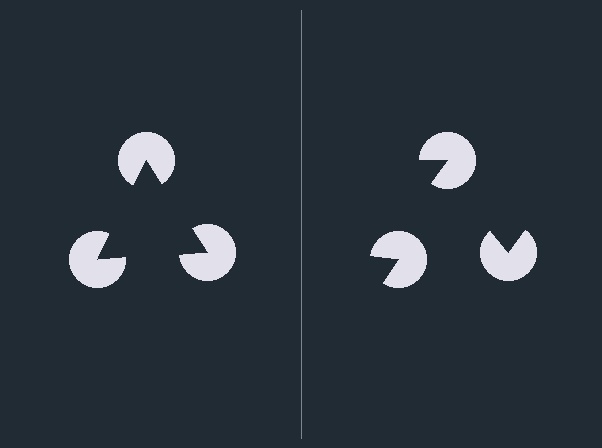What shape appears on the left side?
An illusory triangle.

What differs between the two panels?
The pac-man discs are positioned identically on both sides; only the wedge orientations differ. On the left they align to a triangle; on the right they are misaligned.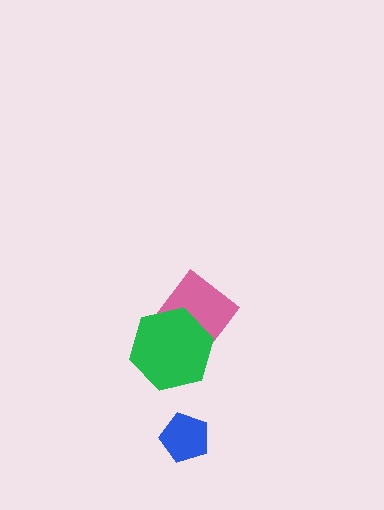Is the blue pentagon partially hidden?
No, no other shape covers it.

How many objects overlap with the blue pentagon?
0 objects overlap with the blue pentagon.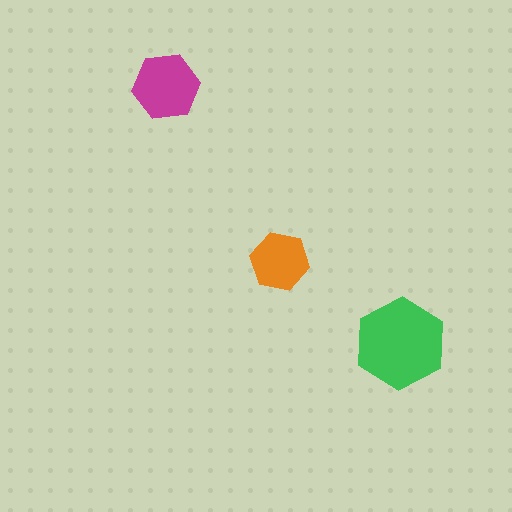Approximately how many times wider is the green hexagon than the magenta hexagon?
About 1.5 times wider.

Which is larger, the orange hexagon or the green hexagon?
The green one.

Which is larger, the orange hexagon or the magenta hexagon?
The magenta one.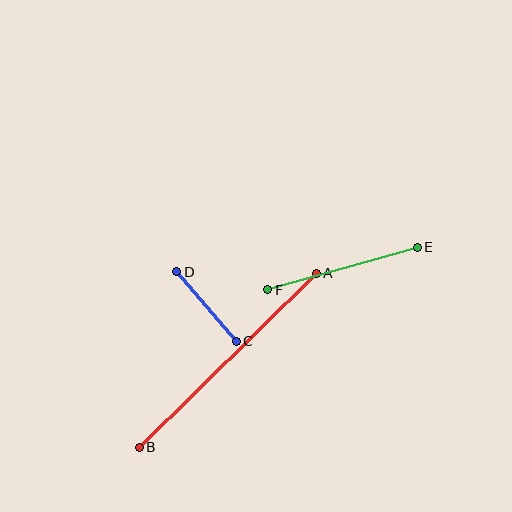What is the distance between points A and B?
The distance is approximately 249 pixels.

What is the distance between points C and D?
The distance is approximately 91 pixels.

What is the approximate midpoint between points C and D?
The midpoint is at approximately (206, 307) pixels.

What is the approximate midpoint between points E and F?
The midpoint is at approximately (343, 269) pixels.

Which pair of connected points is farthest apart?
Points A and B are farthest apart.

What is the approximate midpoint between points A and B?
The midpoint is at approximately (228, 360) pixels.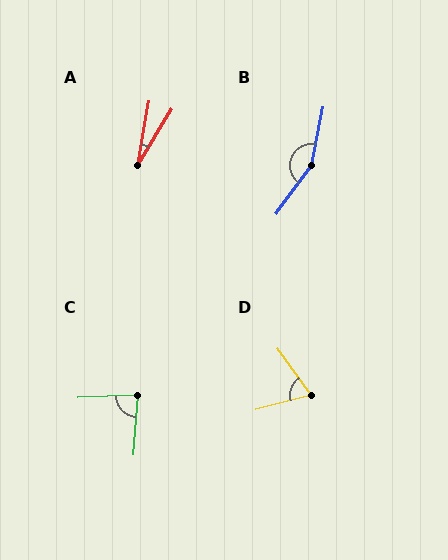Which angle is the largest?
B, at approximately 155 degrees.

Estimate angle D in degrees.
Approximately 69 degrees.